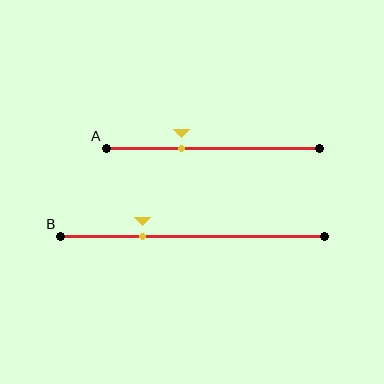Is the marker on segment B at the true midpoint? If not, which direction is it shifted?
No, the marker on segment B is shifted to the left by about 19% of the segment length.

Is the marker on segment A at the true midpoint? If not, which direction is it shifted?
No, the marker on segment A is shifted to the left by about 15% of the segment length.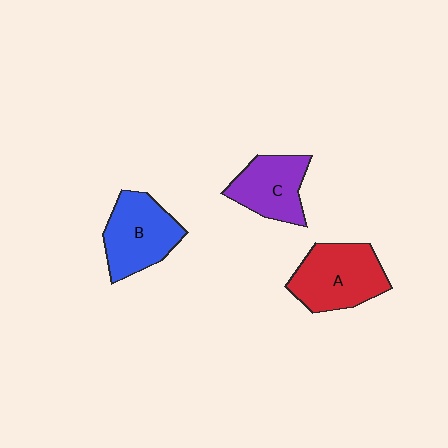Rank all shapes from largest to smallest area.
From largest to smallest: A (red), B (blue), C (purple).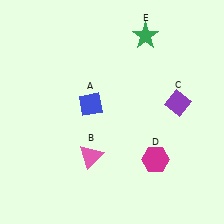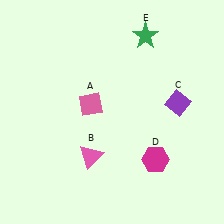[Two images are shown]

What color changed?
The diamond (A) changed from blue in Image 1 to pink in Image 2.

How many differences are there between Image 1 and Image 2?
There is 1 difference between the two images.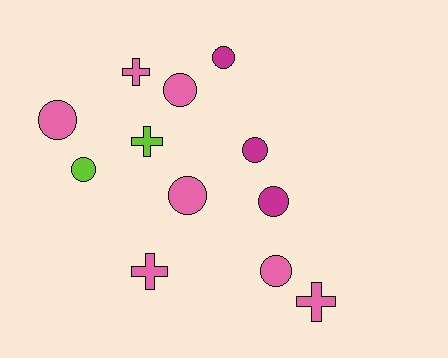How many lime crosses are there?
There is 1 lime cross.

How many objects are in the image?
There are 12 objects.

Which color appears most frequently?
Pink, with 7 objects.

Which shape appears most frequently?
Circle, with 8 objects.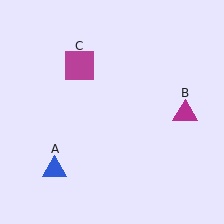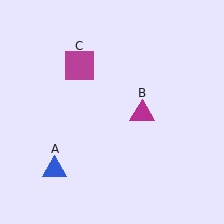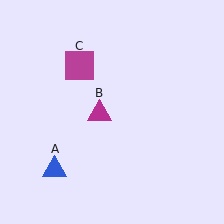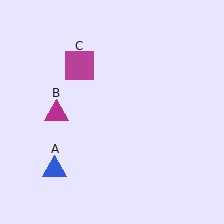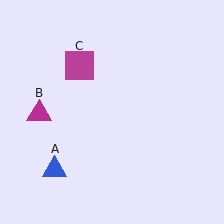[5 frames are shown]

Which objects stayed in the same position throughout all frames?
Blue triangle (object A) and magenta square (object C) remained stationary.